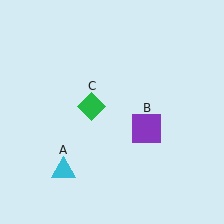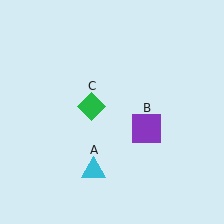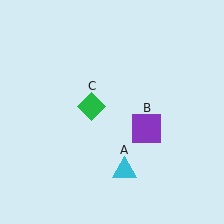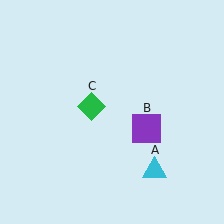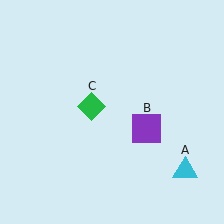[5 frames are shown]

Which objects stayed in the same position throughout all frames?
Purple square (object B) and green diamond (object C) remained stationary.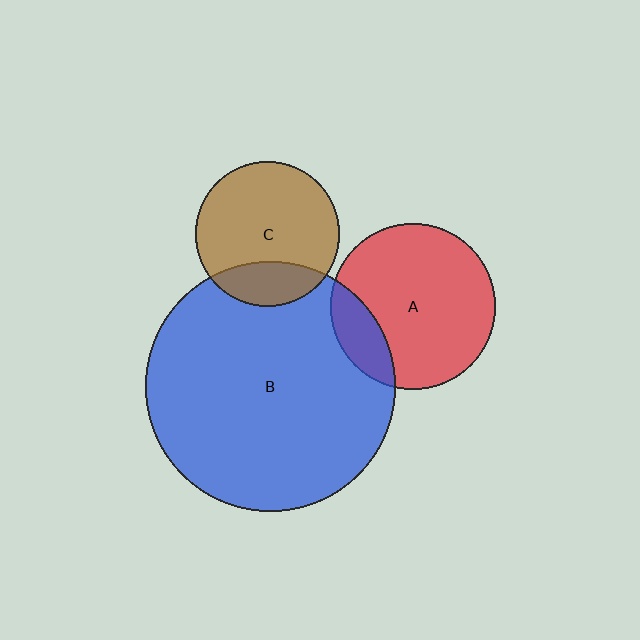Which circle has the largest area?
Circle B (blue).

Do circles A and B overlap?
Yes.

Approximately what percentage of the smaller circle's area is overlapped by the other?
Approximately 15%.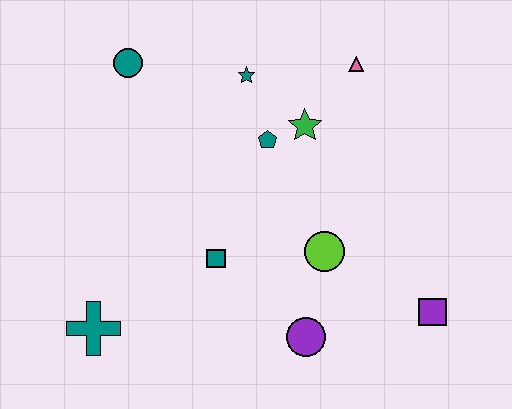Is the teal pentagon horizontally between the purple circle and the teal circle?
Yes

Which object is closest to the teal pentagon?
The green star is closest to the teal pentagon.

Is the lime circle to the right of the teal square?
Yes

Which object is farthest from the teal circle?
The purple square is farthest from the teal circle.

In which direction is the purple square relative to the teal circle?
The purple square is to the right of the teal circle.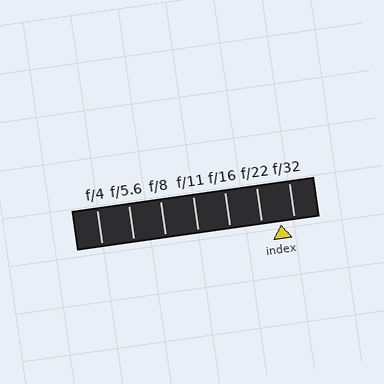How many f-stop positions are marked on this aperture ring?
There are 7 f-stop positions marked.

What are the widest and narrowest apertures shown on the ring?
The widest aperture shown is f/4 and the narrowest is f/32.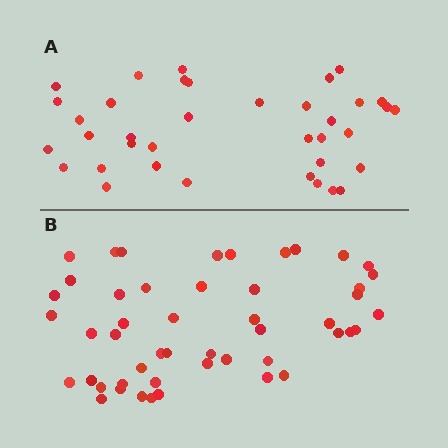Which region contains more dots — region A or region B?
Region B (the bottom region) has more dots.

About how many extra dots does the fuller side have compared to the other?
Region B has roughly 12 or so more dots than region A.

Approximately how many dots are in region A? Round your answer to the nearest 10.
About 40 dots. (The exact count is 37, which rounds to 40.)